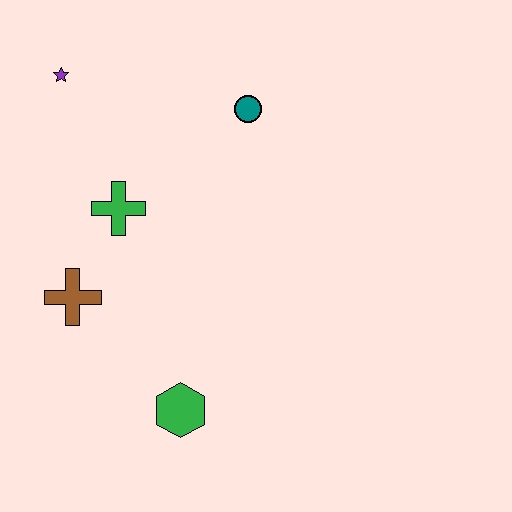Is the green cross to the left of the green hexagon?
Yes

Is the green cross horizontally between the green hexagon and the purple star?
Yes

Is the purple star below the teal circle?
No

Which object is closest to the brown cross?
The green cross is closest to the brown cross.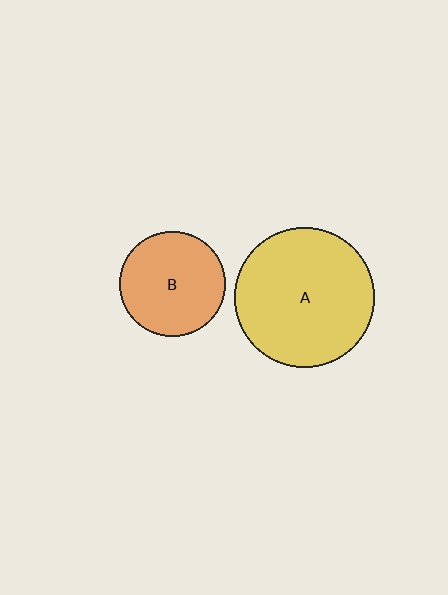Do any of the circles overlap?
No, none of the circles overlap.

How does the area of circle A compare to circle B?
Approximately 1.8 times.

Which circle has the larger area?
Circle A (yellow).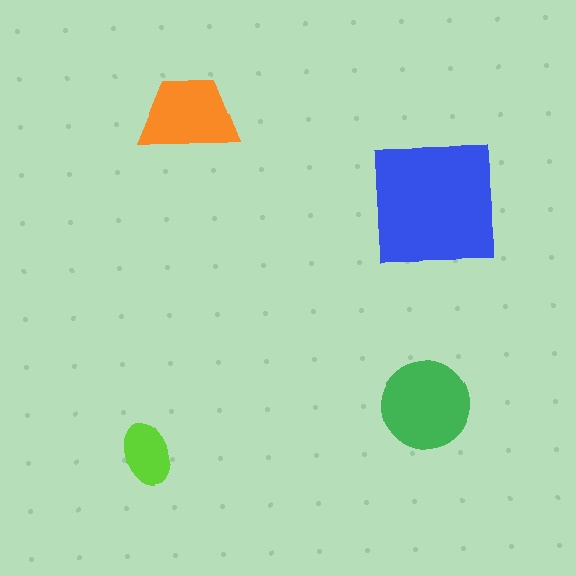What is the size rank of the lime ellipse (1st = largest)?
4th.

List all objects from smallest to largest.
The lime ellipse, the orange trapezoid, the green circle, the blue square.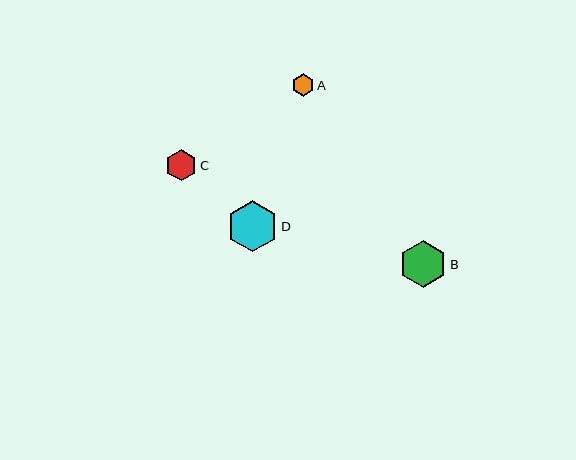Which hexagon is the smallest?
Hexagon A is the smallest with a size of approximately 22 pixels.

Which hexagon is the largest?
Hexagon D is the largest with a size of approximately 51 pixels.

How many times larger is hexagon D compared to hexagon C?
Hexagon D is approximately 1.6 times the size of hexagon C.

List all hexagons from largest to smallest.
From largest to smallest: D, B, C, A.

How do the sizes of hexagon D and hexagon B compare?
Hexagon D and hexagon B are approximately the same size.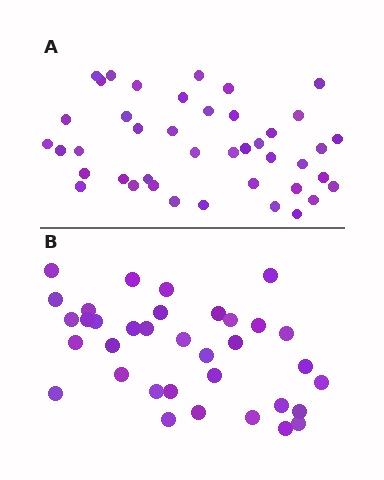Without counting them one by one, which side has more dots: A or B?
Region A (the top region) has more dots.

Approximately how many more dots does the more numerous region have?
Region A has roughly 8 or so more dots than region B.